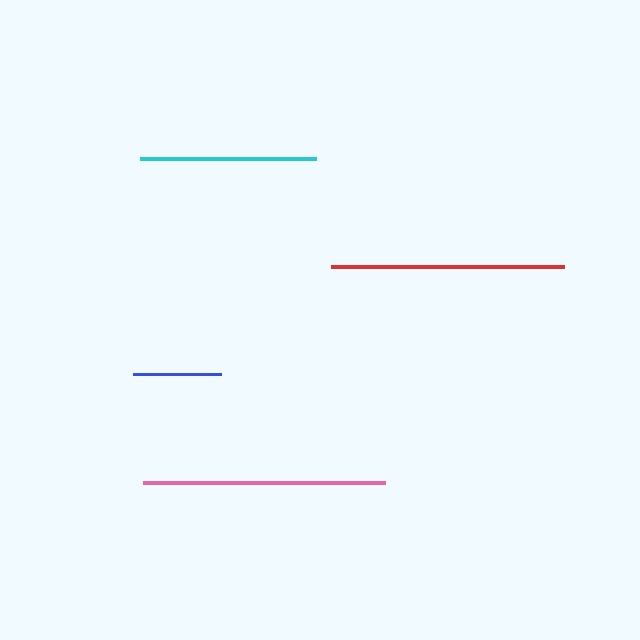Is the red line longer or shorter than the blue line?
The red line is longer than the blue line.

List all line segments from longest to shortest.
From longest to shortest: pink, red, cyan, blue.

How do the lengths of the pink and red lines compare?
The pink and red lines are approximately the same length.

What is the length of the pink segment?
The pink segment is approximately 242 pixels long.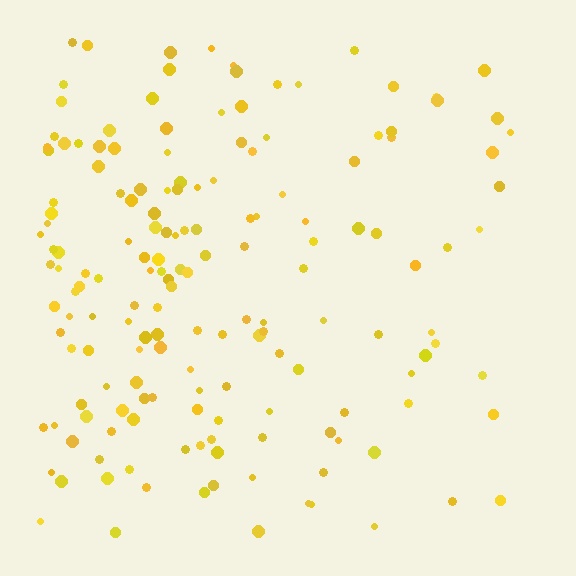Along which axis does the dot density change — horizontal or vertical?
Horizontal.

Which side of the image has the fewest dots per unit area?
The right.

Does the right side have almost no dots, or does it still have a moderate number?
Still a moderate number, just noticeably fewer than the left.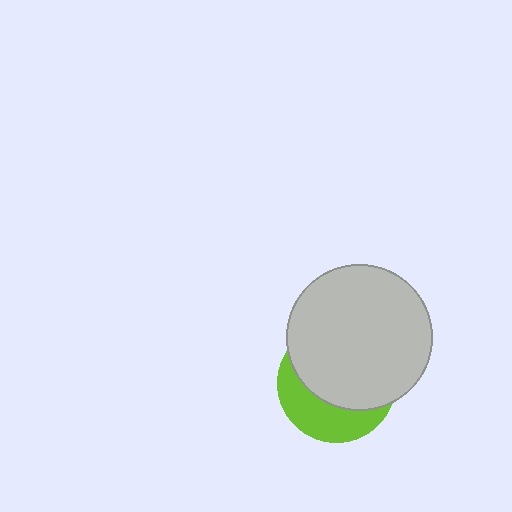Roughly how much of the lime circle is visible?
A small part of it is visible (roughly 36%).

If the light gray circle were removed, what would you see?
You would see the complete lime circle.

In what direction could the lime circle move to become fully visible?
The lime circle could move down. That would shift it out from behind the light gray circle entirely.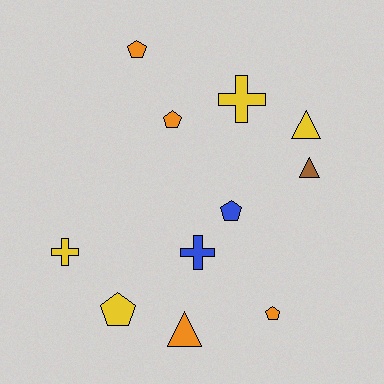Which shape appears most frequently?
Pentagon, with 5 objects.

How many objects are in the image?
There are 11 objects.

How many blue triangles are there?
There are no blue triangles.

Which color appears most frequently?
Yellow, with 4 objects.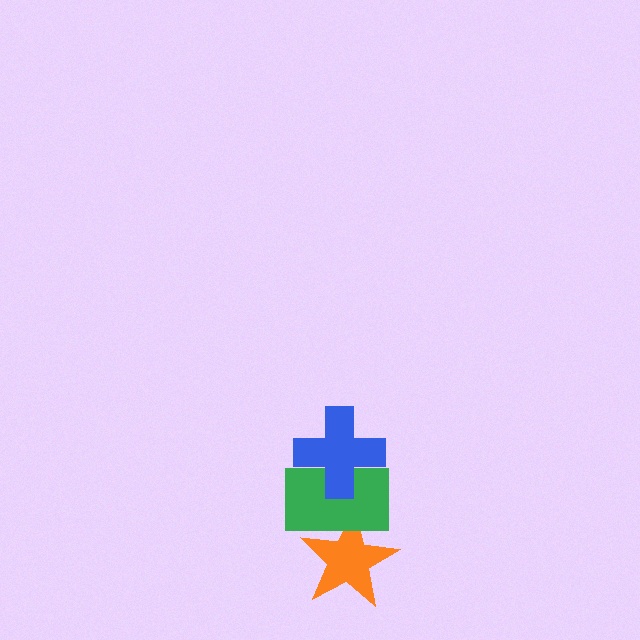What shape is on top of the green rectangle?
The blue cross is on top of the green rectangle.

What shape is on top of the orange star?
The green rectangle is on top of the orange star.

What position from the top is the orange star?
The orange star is 3rd from the top.